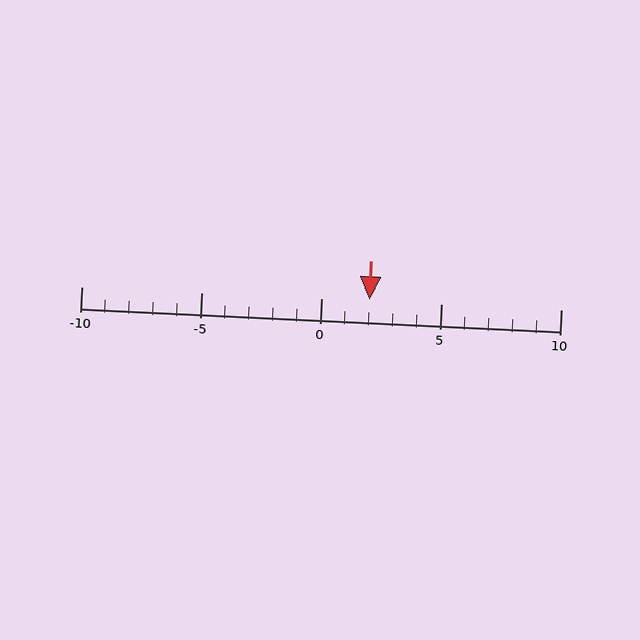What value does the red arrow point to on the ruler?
The red arrow points to approximately 2.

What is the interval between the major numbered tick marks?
The major tick marks are spaced 5 units apart.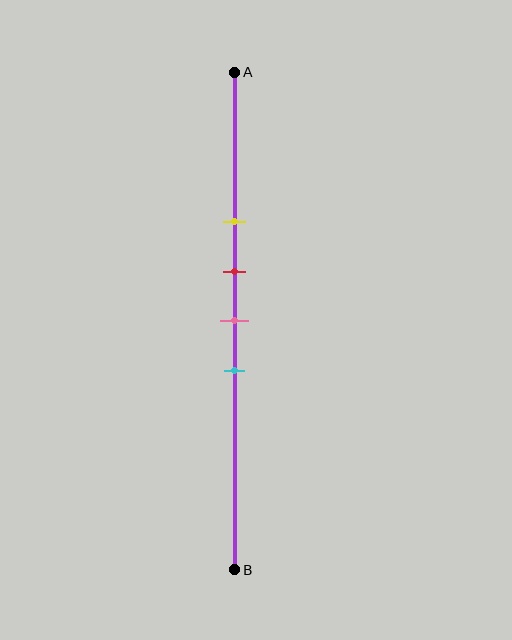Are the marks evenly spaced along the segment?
Yes, the marks are approximately evenly spaced.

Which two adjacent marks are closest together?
The red and pink marks are the closest adjacent pair.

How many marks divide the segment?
There are 4 marks dividing the segment.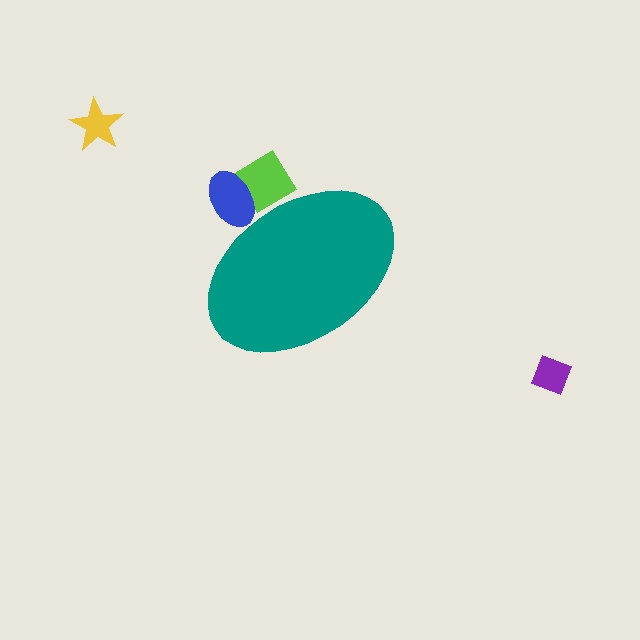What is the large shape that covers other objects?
A teal ellipse.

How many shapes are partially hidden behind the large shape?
2 shapes are partially hidden.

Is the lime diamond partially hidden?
Yes, the lime diamond is partially hidden behind the teal ellipse.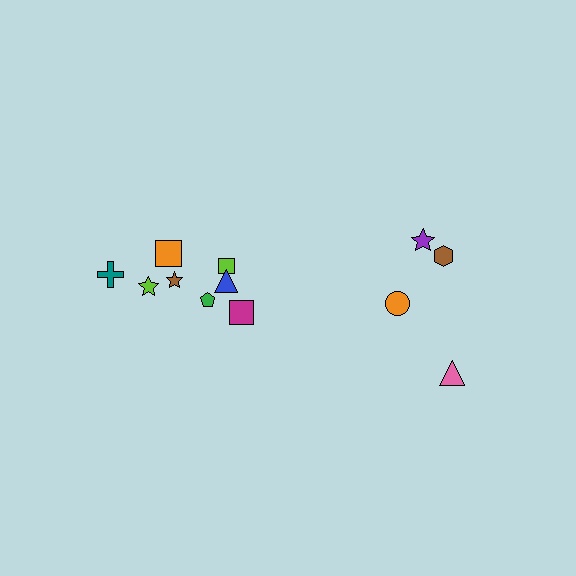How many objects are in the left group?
There are 8 objects.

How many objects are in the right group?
There are 4 objects.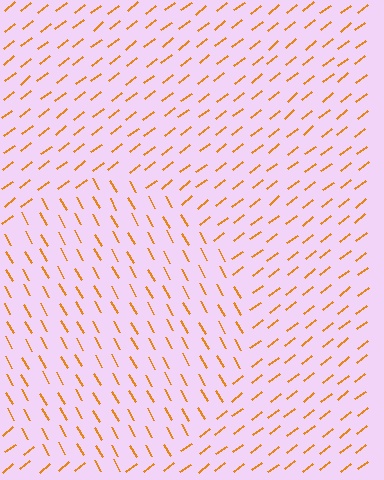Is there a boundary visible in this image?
Yes, there is a texture boundary formed by a change in line orientation.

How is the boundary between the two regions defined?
The boundary is defined purely by a change in line orientation (approximately 82 degrees difference). All lines are the same color and thickness.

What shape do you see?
I see a circle.